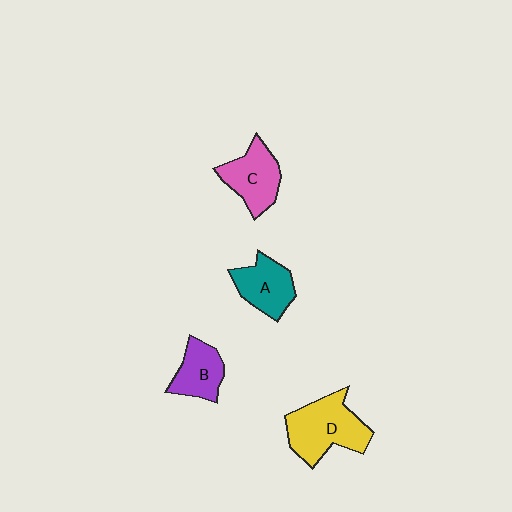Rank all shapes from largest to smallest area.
From largest to smallest: D (yellow), C (pink), A (teal), B (purple).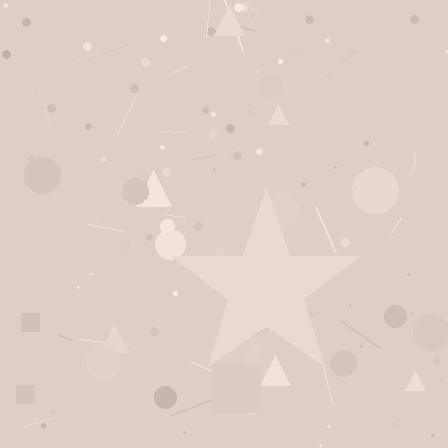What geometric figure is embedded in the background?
A star is embedded in the background.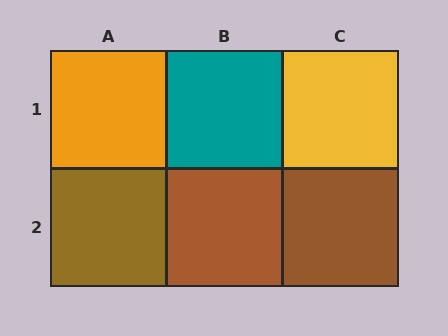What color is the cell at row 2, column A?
Brown.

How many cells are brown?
3 cells are brown.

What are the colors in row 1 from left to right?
Orange, teal, yellow.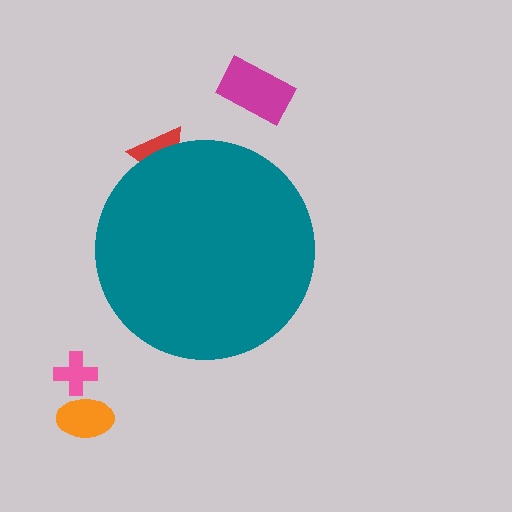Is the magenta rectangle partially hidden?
No, the magenta rectangle is fully visible.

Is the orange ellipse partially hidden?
No, the orange ellipse is fully visible.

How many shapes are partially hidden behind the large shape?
1 shape is partially hidden.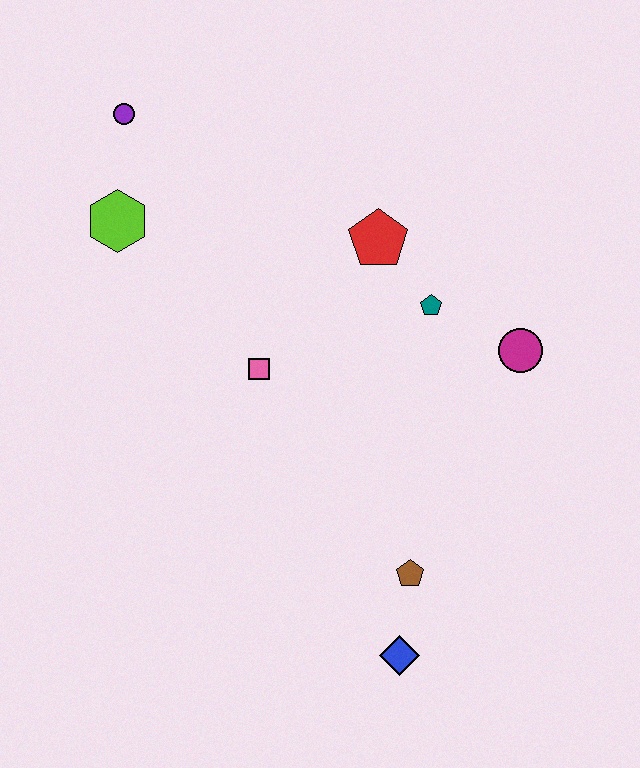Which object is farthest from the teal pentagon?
The purple circle is farthest from the teal pentagon.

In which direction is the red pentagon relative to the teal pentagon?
The red pentagon is above the teal pentagon.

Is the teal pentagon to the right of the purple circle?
Yes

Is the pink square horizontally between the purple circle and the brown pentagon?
Yes